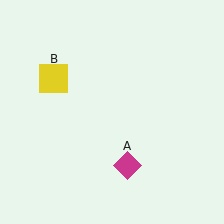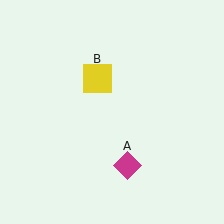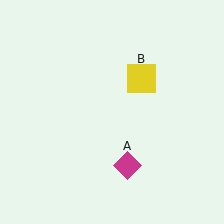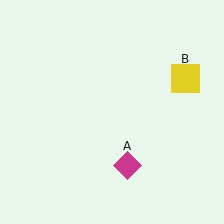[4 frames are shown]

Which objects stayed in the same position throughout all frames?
Magenta diamond (object A) remained stationary.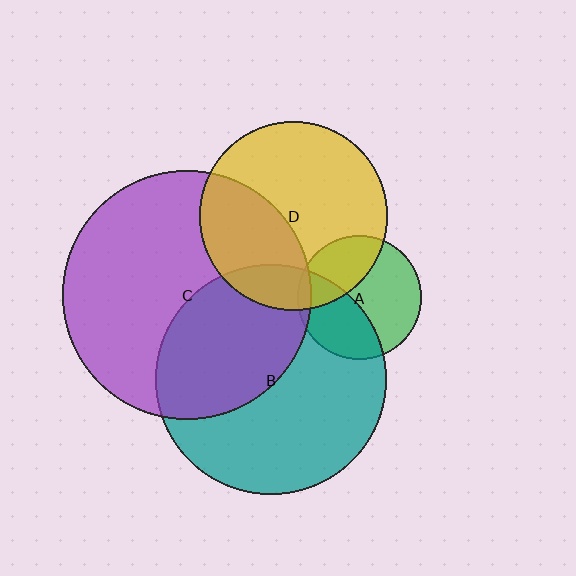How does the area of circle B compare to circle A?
Approximately 3.5 times.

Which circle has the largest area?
Circle C (purple).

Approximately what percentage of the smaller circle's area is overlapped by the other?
Approximately 15%.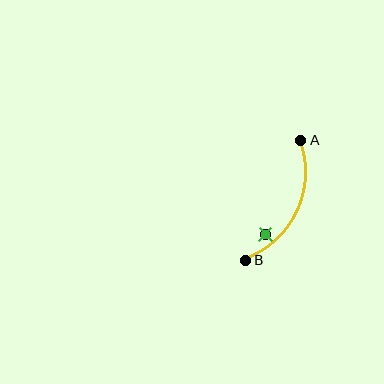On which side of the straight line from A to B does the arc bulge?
The arc bulges to the right of the straight line connecting A and B.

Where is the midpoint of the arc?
The arc midpoint is the point on the curve farthest from the straight line joining A and B. It sits to the right of that line.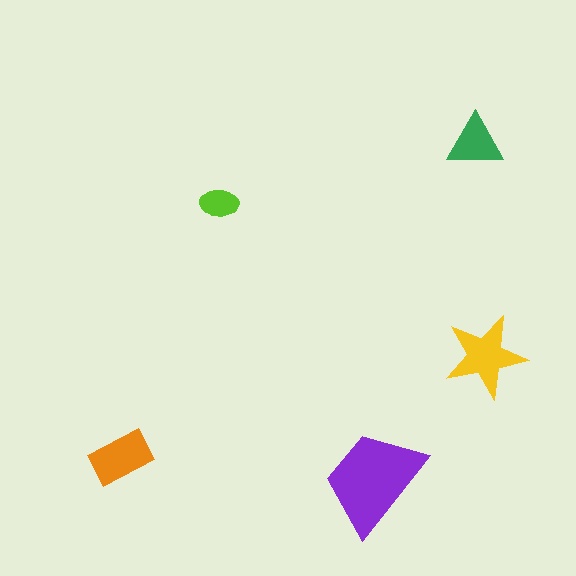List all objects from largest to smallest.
The purple trapezoid, the yellow star, the orange rectangle, the green triangle, the lime ellipse.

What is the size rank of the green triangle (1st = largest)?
4th.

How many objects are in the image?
There are 5 objects in the image.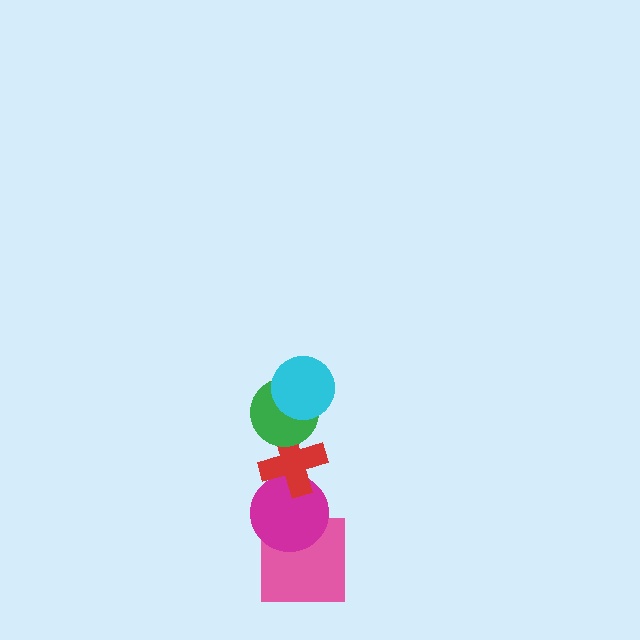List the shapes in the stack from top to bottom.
From top to bottom: the cyan circle, the green circle, the red cross, the magenta circle, the pink square.